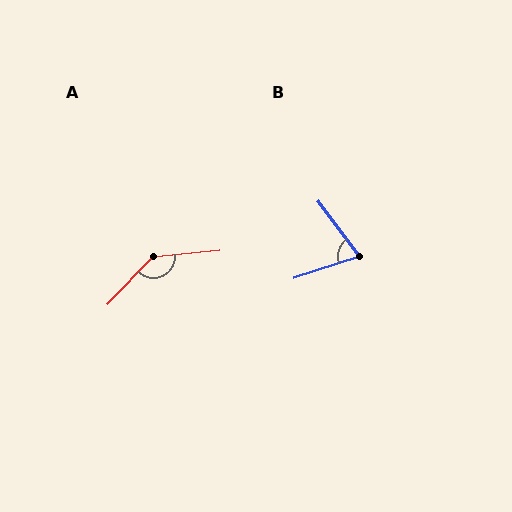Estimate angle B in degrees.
Approximately 71 degrees.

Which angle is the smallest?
B, at approximately 71 degrees.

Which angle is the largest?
A, at approximately 139 degrees.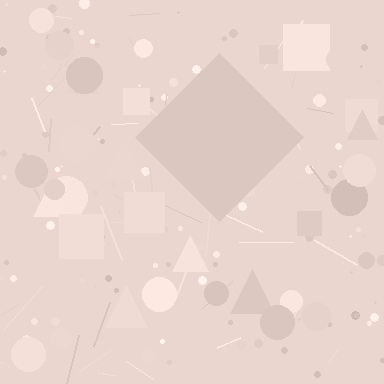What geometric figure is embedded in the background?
A diamond is embedded in the background.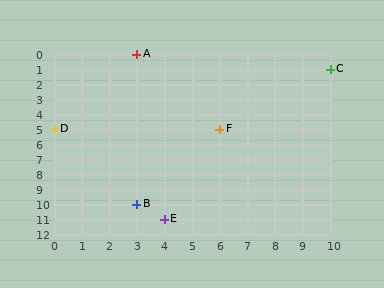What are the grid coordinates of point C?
Point C is at grid coordinates (10, 1).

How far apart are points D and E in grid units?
Points D and E are 4 columns and 6 rows apart (about 7.2 grid units diagonally).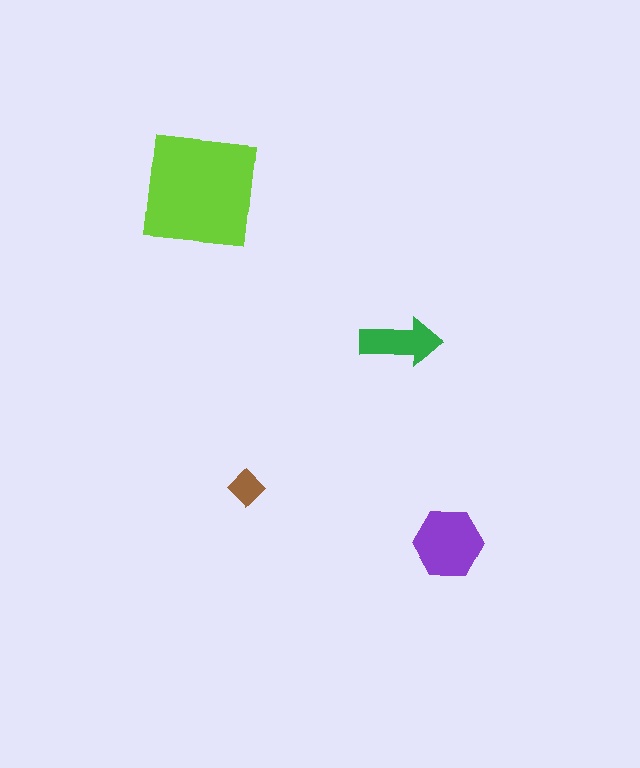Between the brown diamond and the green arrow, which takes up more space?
The green arrow.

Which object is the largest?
The lime square.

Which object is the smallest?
The brown diamond.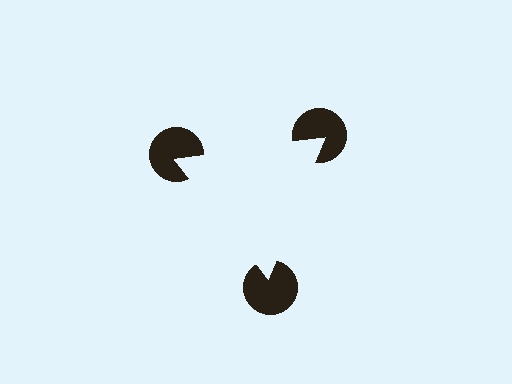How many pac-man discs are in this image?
There are 3 — one at each vertex of the illusory triangle.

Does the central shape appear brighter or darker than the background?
It typically appears slightly brighter than the background, even though no actual brightness change is drawn.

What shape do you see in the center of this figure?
An illusory triangle — its edges are inferred from the aligned wedge cuts in the pac-man discs, not physically drawn.